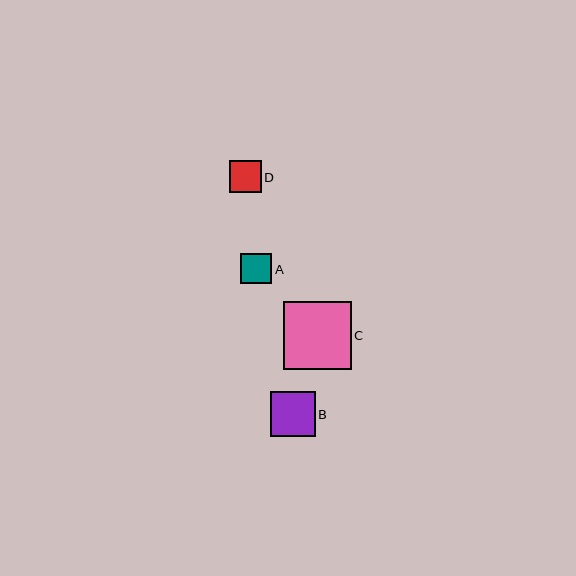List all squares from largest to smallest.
From largest to smallest: C, B, D, A.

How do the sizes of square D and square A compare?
Square D and square A are approximately the same size.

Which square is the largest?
Square C is the largest with a size of approximately 68 pixels.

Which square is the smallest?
Square A is the smallest with a size of approximately 31 pixels.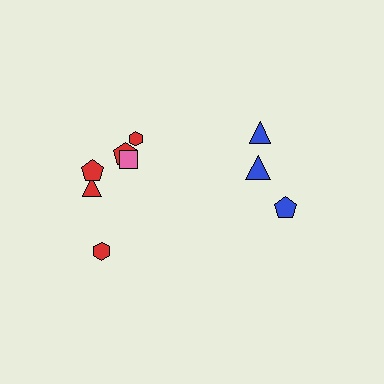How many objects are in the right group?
There are 3 objects.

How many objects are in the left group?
There are 6 objects.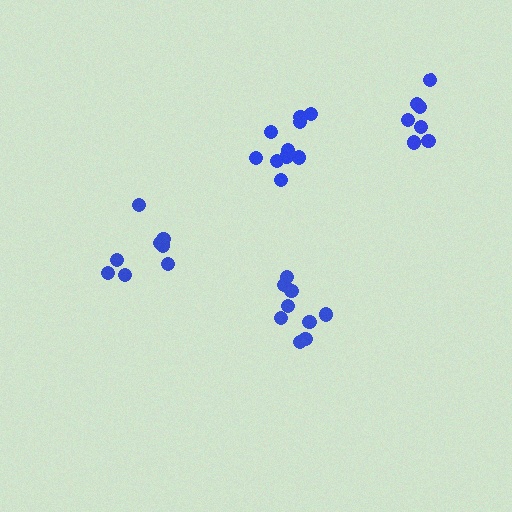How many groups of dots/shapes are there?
There are 4 groups.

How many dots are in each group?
Group 1: 8 dots, Group 2: 9 dots, Group 3: 7 dots, Group 4: 10 dots (34 total).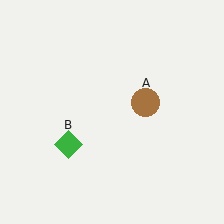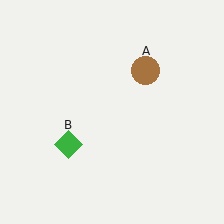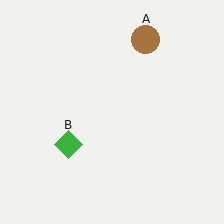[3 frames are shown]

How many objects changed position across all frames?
1 object changed position: brown circle (object A).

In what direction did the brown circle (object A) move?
The brown circle (object A) moved up.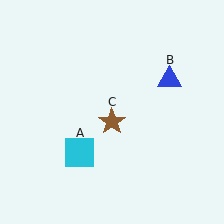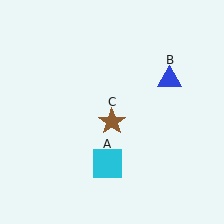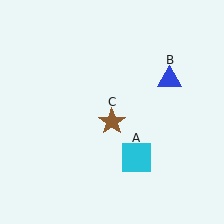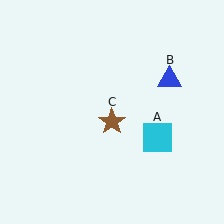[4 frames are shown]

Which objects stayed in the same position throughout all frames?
Blue triangle (object B) and brown star (object C) remained stationary.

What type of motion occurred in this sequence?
The cyan square (object A) rotated counterclockwise around the center of the scene.